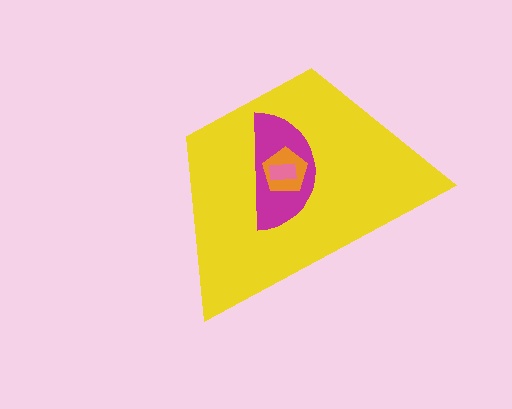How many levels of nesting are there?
4.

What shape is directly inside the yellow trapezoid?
The magenta semicircle.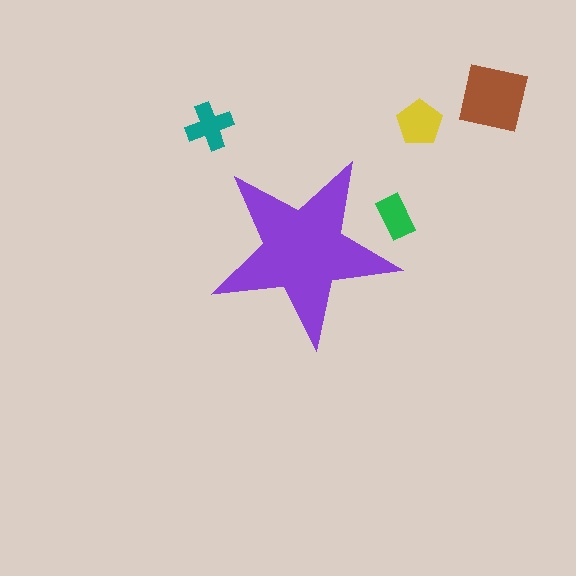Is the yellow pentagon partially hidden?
No, the yellow pentagon is fully visible.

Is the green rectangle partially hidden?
Yes, the green rectangle is partially hidden behind the purple star.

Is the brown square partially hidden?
No, the brown square is fully visible.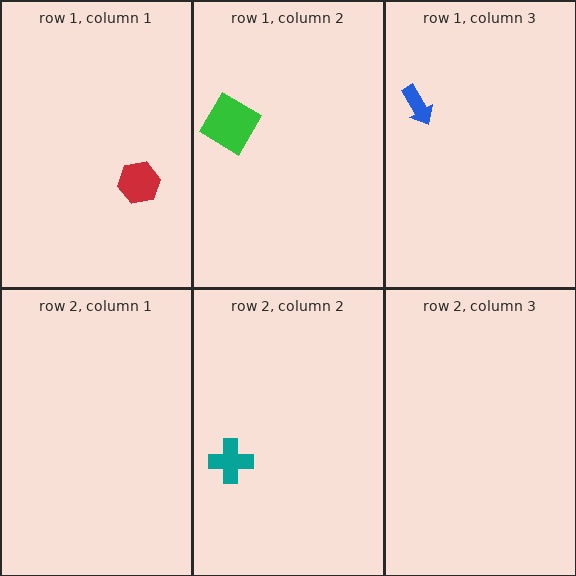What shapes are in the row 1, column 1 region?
The red hexagon.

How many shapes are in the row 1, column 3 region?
1.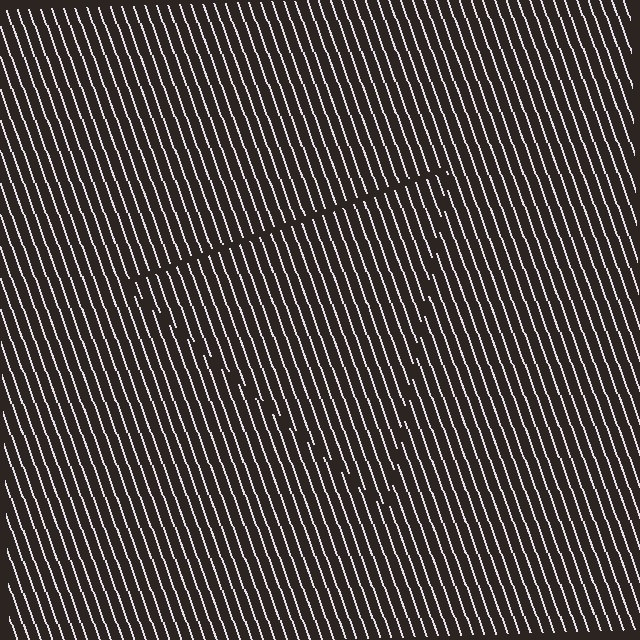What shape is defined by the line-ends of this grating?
An illusory triangle. The interior of the shape contains the same grating, shifted by half a period — the contour is defined by the phase discontinuity where line-ends from the inner and outer gratings abut.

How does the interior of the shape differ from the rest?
The interior of the shape contains the same grating, shifted by half a period — the contour is defined by the phase discontinuity where line-ends from the inner and outer gratings abut.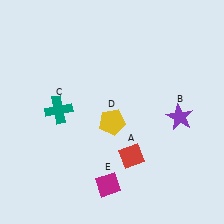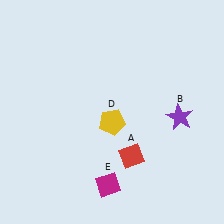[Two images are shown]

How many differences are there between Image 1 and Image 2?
There is 1 difference between the two images.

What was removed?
The teal cross (C) was removed in Image 2.